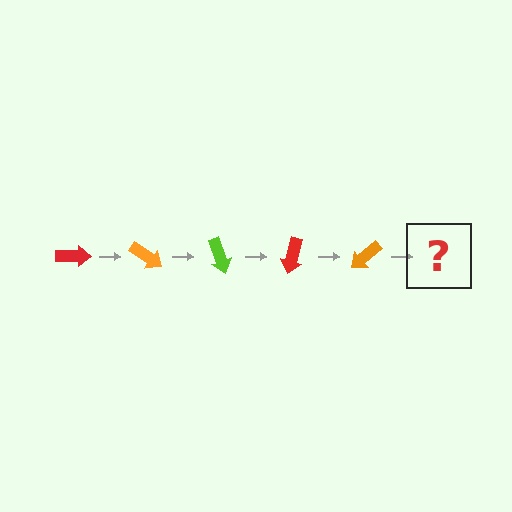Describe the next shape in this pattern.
It should be a lime arrow, rotated 175 degrees from the start.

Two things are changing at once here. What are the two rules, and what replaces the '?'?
The two rules are that it rotates 35 degrees each step and the color cycles through red, orange, and lime. The '?' should be a lime arrow, rotated 175 degrees from the start.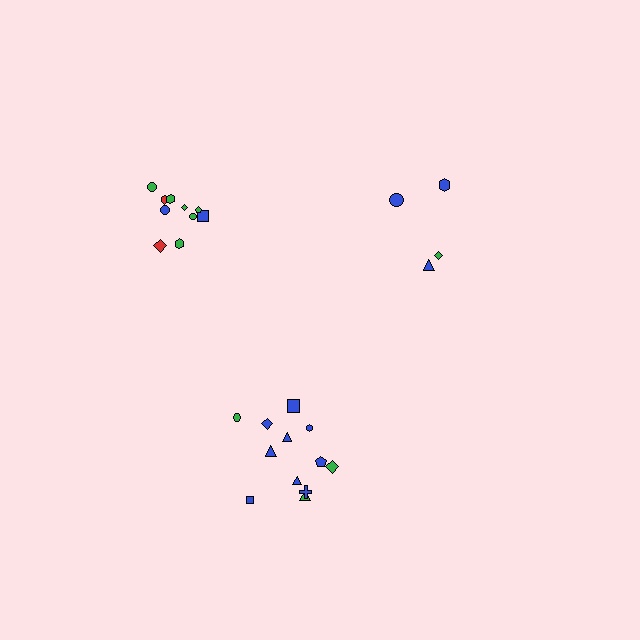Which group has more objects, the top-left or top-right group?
The top-left group.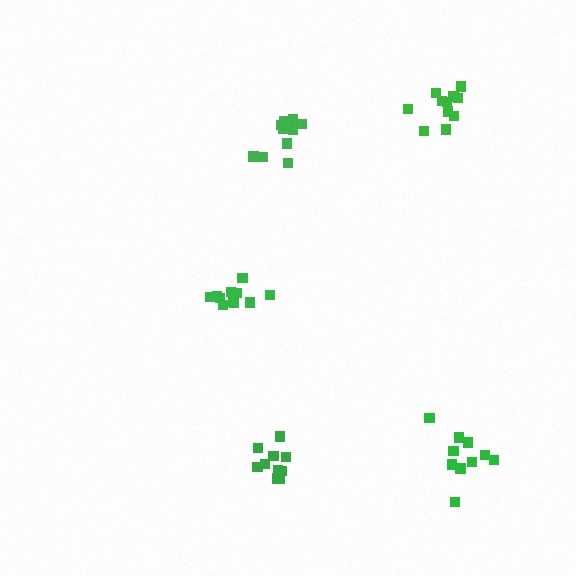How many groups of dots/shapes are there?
There are 5 groups.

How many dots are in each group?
Group 1: 11 dots, Group 2: 10 dots, Group 3: 11 dots, Group 4: 11 dots, Group 5: 10 dots (53 total).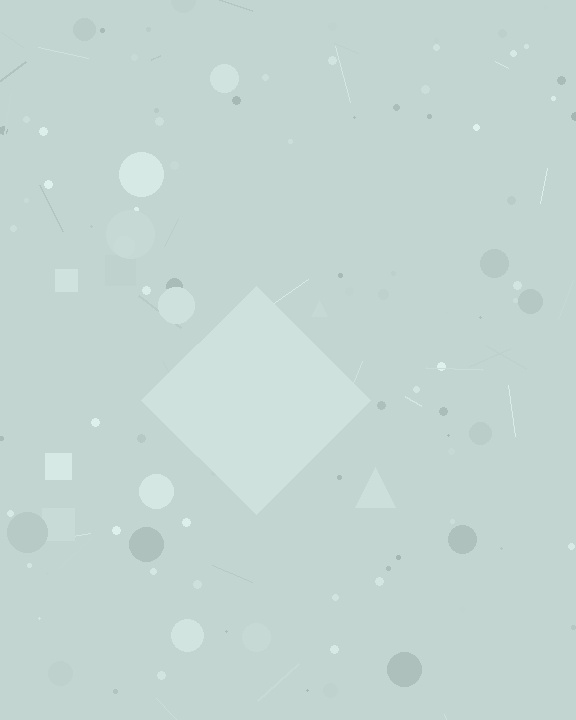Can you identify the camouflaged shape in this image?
The camouflaged shape is a diamond.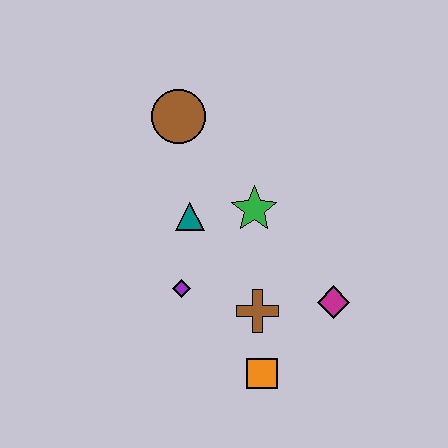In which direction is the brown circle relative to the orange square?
The brown circle is above the orange square.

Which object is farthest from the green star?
The orange square is farthest from the green star.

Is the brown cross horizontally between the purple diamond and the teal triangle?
No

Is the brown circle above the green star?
Yes